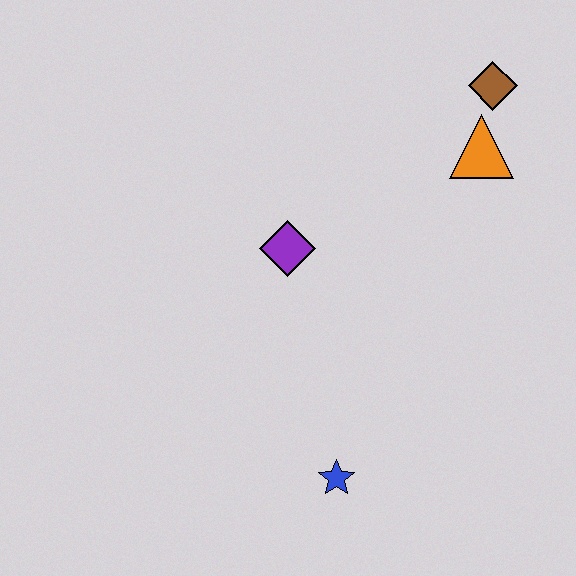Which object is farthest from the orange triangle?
The blue star is farthest from the orange triangle.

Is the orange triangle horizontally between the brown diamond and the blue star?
Yes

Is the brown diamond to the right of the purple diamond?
Yes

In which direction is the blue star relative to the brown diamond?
The blue star is below the brown diamond.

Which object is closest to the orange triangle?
The brown diamond is closest to the orange triangle.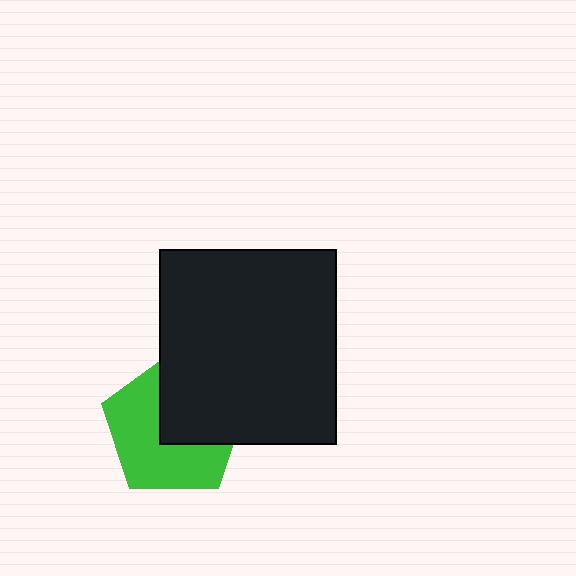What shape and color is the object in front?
The object in front is a black rectangle.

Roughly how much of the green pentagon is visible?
About half of it is visible (roughly 57%).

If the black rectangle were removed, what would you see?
You would see the complete green pentagon.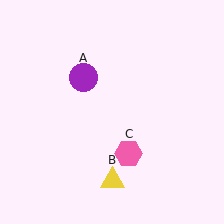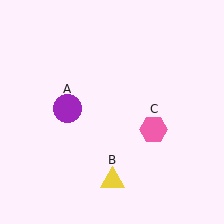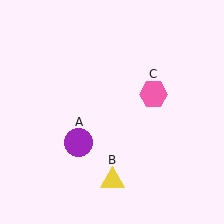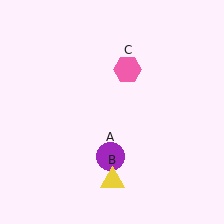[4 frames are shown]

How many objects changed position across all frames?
2 objects changed position: purple circle (object A), pink hexagon (object C).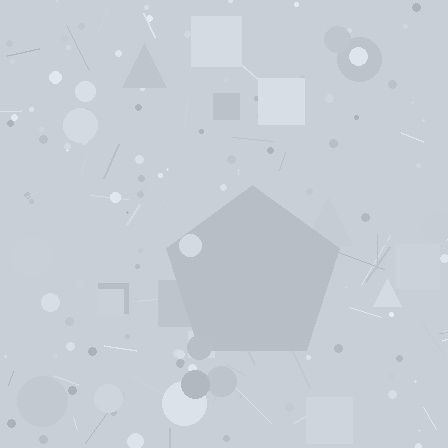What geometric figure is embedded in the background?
A pentagon is embedded in the background.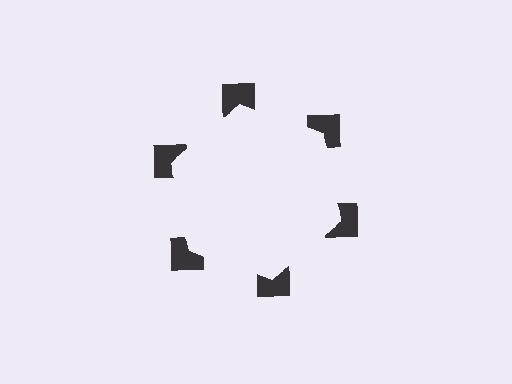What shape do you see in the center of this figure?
An illusory hexagon — its edges are inferred from the aligned wedge cuts in the notched squares, not physically drawn.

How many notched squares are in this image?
There are 6 — one at each vertex of the illusory hexagon.